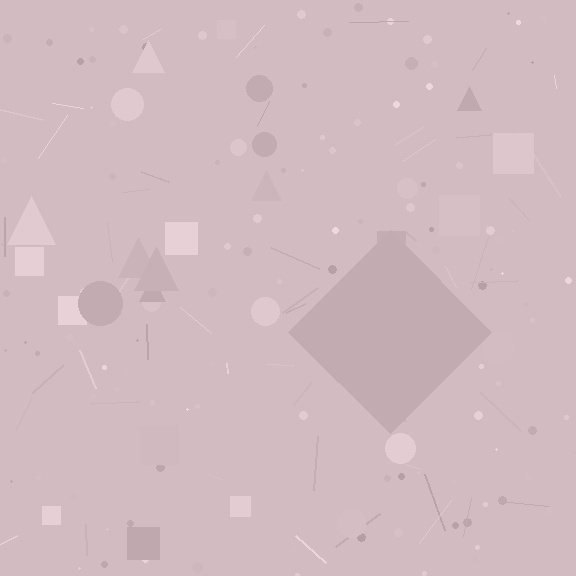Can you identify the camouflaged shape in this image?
The camouflaged shape is a diamond.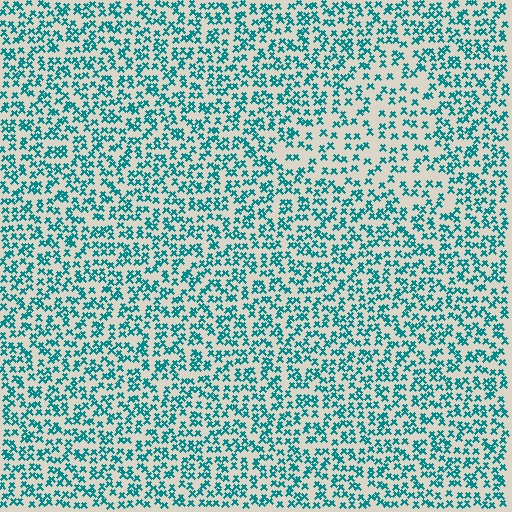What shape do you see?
I see a triangle.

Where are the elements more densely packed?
The elements are more densely packed outside the triangle boundary.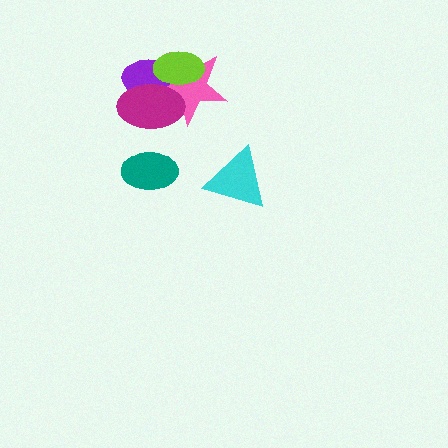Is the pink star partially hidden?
Yes, it is partially covered by another shape.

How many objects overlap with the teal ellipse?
0 objects overlap with the teal ellipse.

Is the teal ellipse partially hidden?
No, no other shape covers it.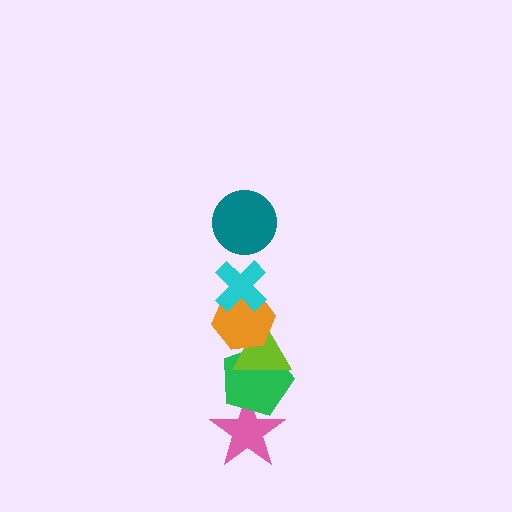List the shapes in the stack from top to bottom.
From top to bottom: the teal circle, the cyan cross, the orange hexagon, the lime triangle, the green pentagon, the pink star.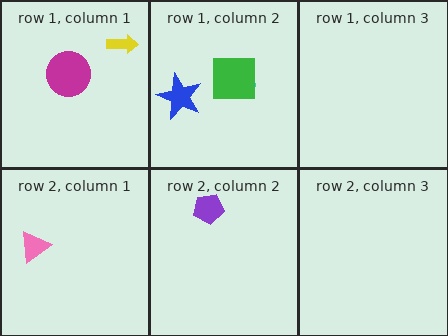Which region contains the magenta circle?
The row 1, column 1 region.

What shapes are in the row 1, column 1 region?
The magenta circle, the yellow arrow.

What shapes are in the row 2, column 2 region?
The purple pentagon.